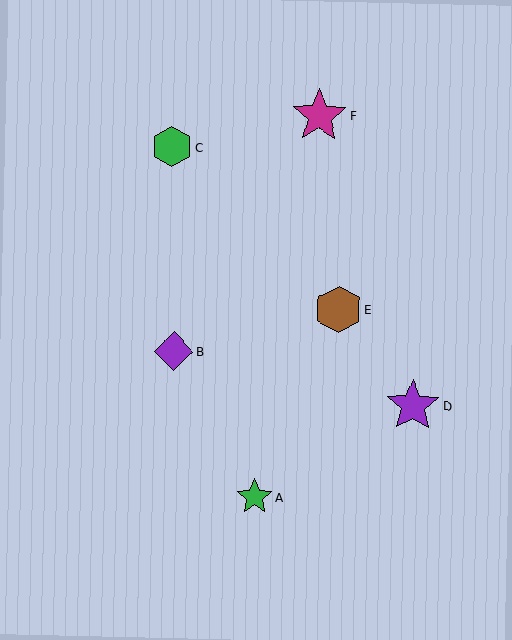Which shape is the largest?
The magenta star (labeled F) is the largest.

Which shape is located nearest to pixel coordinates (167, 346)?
The purple diamond (labeled B) at (174, 351) is nearest to that location.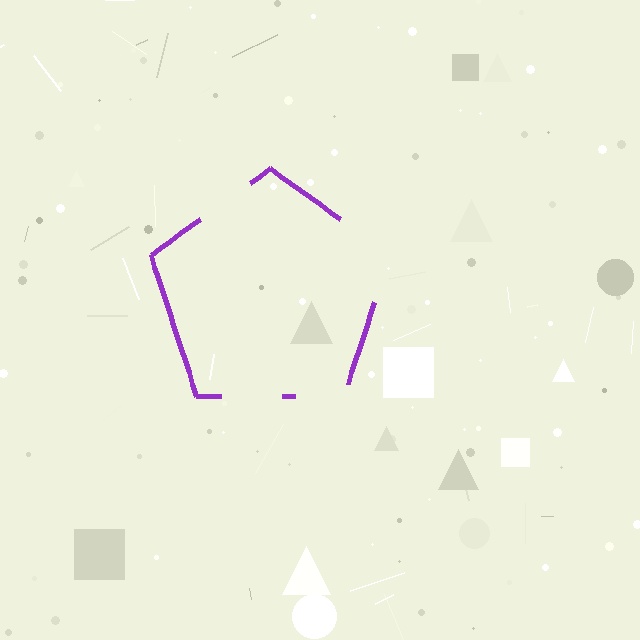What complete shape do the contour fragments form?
The contour fragments form a pentagon.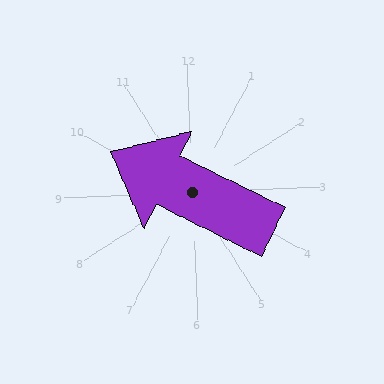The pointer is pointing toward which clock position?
Roughly 10 o'clock.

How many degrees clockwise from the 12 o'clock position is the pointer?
Approximately 299 degrees.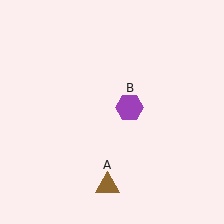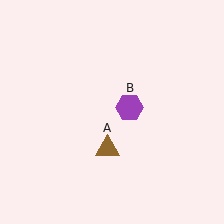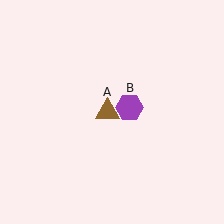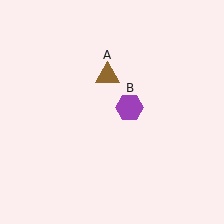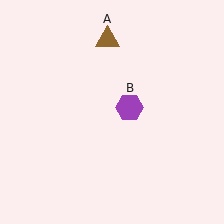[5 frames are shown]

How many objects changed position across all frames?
1 object changed position: brown triangle (object A).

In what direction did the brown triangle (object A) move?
The brown triangle (object A) moved up.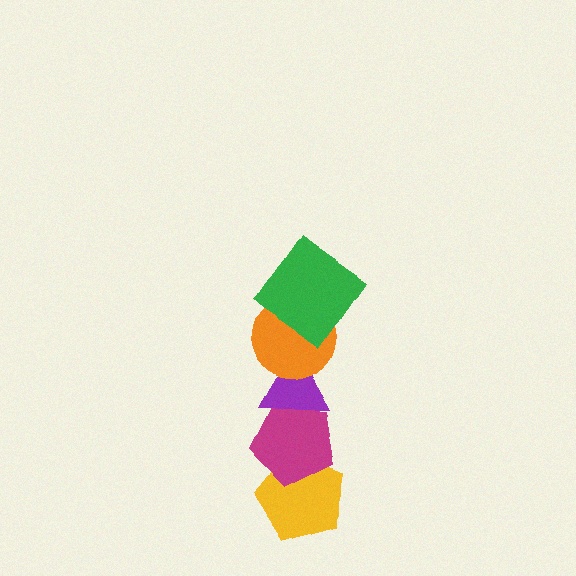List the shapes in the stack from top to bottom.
From top to bottom: the green diamond, the orange circle, the purple triangle, the magenta pentagon, the yellow pentagon.